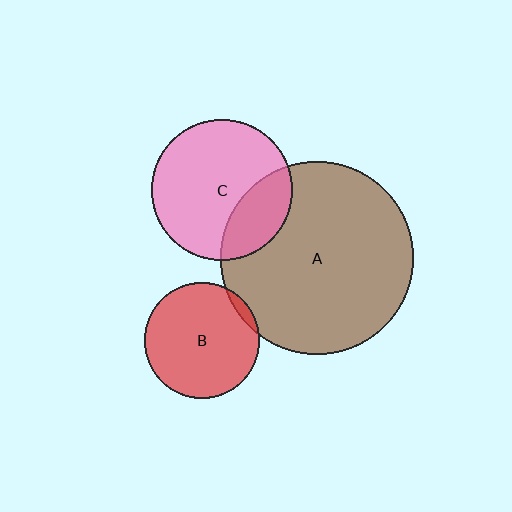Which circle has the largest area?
Circle A (brown).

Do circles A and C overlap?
Yes.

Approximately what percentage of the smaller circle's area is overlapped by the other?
Approximately 25%.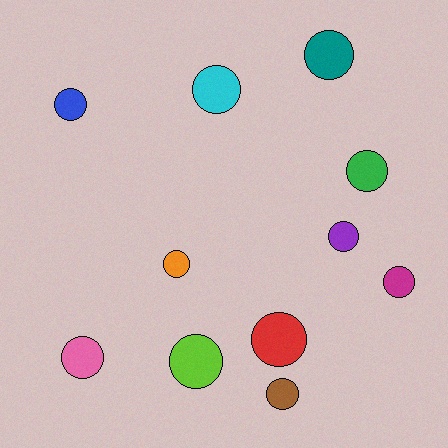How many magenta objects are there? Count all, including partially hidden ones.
There is 1 magenta object.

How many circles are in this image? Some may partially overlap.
There are 11 circles.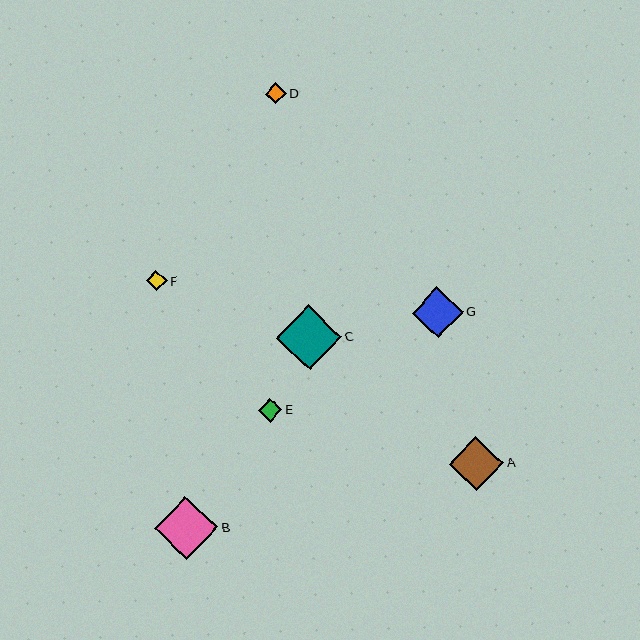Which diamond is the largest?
Diamond C is the largest with a size of approximately 65 pixels.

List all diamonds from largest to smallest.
From largest to smallest: C, B, A, G, E, D, F.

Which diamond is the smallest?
Diamond F is the smallest with a size of approximately 20 pixels.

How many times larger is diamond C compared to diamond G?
Diamond C is approximately 1.3 times the size of diamond G.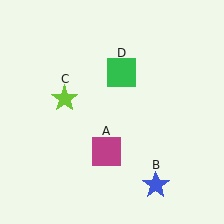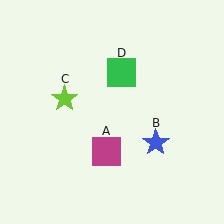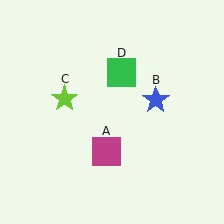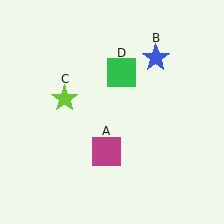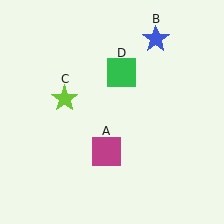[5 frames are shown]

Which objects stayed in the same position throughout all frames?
Magenta square (object A) and lime star (object C) and green square (object D) remained stationary.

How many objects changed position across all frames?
1 object changed position: blue star (object B).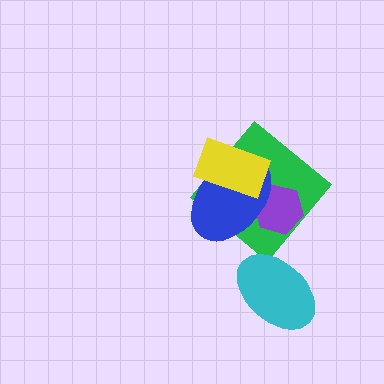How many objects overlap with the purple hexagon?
2 objects overlap with the purple hexagon.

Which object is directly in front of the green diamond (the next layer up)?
The purple hexagon is directly in front of the green diamond.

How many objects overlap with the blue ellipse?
3 objects overlap with the blue ellipse.